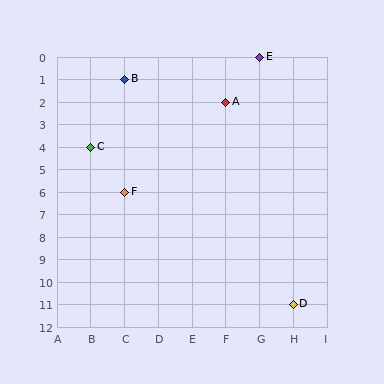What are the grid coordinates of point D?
Point D is at grid coordinates (H, 11).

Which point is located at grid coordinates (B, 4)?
Point C is at (B, 4).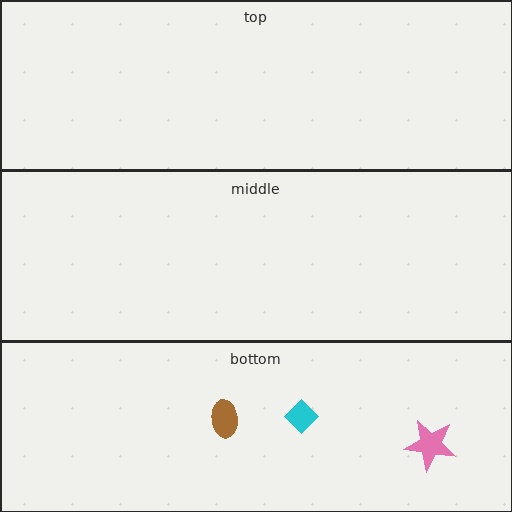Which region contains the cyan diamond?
The bottom region.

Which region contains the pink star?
The bottom region.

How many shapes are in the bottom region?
3.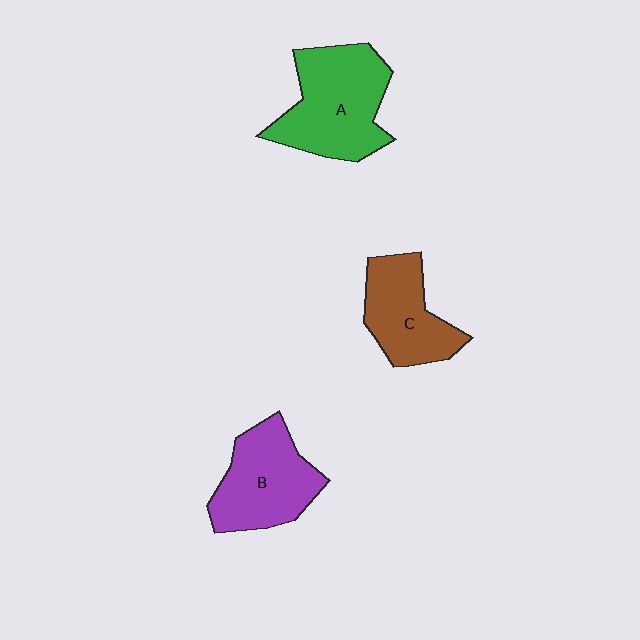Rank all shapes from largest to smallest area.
From largest to smallest: A (green), B (purple), C (brown).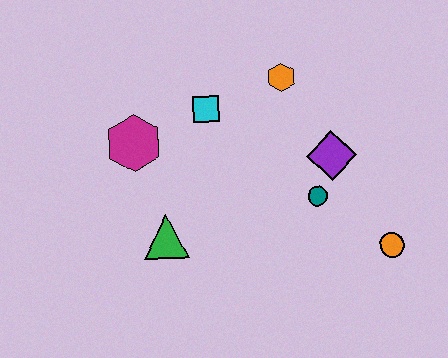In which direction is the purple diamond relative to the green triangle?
The purple diamond is to the right of the green triangle.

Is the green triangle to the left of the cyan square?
Yes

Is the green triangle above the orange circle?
Yes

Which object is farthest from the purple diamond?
The magenta hexagon is farthest from the purple diamond.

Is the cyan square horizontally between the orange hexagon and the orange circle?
No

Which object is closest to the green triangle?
The magenta hexagon is closest to the green triangle.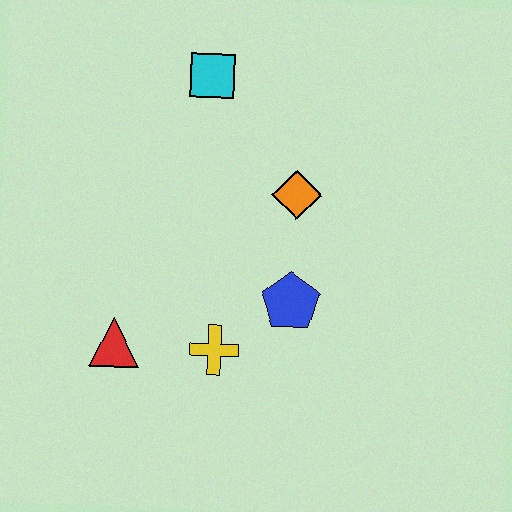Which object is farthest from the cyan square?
The red triangle is farthest from the cyan square.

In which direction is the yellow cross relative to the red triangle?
The yellow cross is to the right of the red triangle.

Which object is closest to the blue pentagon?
The yellow cross is closest to the blue pentagon.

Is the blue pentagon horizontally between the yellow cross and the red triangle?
No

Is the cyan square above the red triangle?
Yes